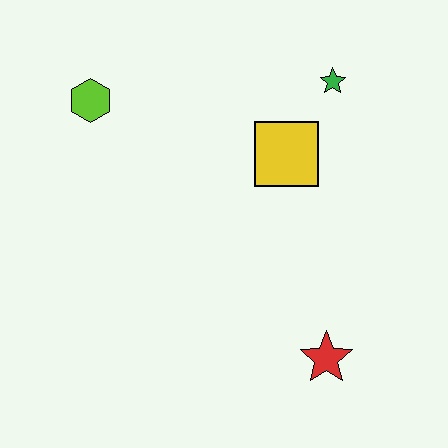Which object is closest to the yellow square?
The green star is closest to the yellow square.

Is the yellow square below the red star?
No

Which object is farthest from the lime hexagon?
The red star is farthest from the lime hexagon.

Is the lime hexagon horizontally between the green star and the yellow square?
No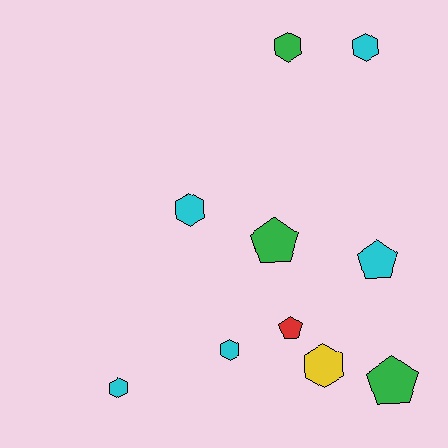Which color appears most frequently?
Cyan, with 5 objects.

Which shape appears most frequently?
Hexagon, with 6 objects.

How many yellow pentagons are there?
There are no yellow pentagons.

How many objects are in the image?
There are 10 objects.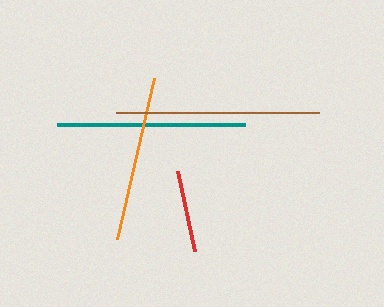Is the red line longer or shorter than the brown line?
The brown line is longer than the red line.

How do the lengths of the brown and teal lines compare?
The brown and teal lines are approximately the same length.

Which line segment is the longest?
The brown line is the longest at approximately 203 pixels.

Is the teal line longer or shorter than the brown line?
The brown line is longer than the teal line.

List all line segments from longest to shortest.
From longest to shortest: brown, teal, orange, red.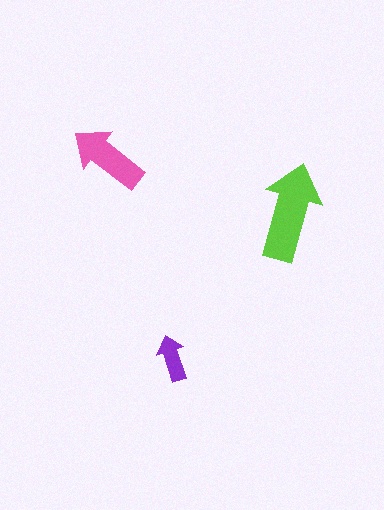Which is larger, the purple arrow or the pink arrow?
The pink one.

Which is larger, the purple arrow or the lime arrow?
The lime one.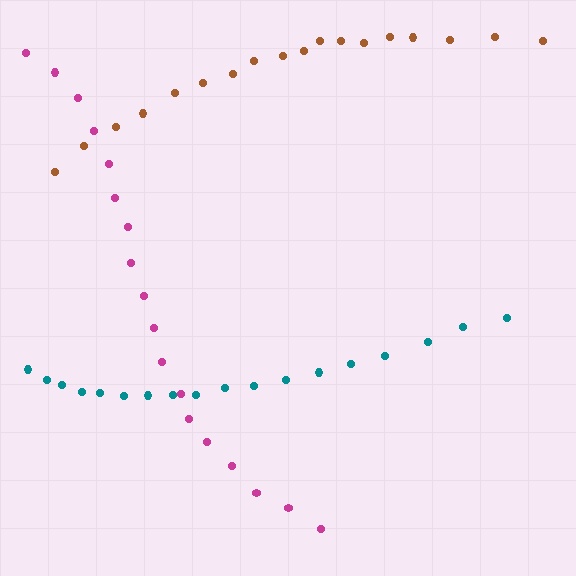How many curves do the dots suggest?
There are 3 distinct paths.